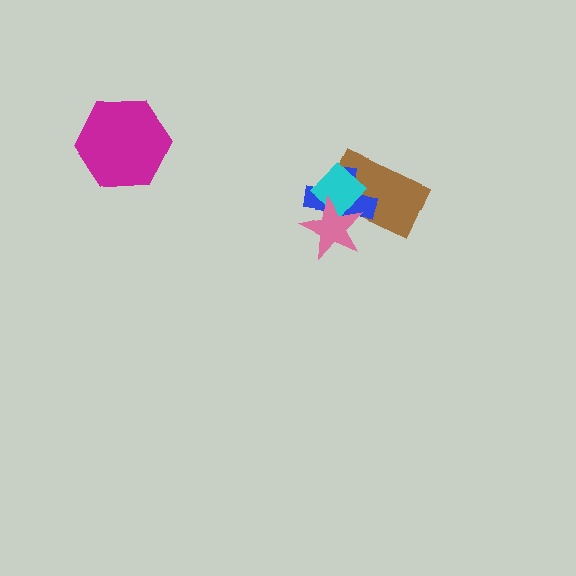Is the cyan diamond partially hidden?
Yes, it is partially covered by another shape.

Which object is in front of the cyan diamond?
The pink star is in front of the cyan diamond.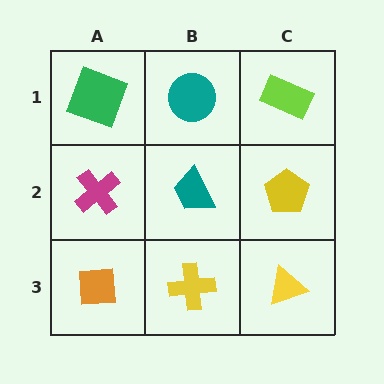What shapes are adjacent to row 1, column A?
A magenta cross (row 2, column A), a teal circle (row 1, column B).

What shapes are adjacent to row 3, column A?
A magenta cross (row 2, column A), a yellow cross (row 3, column B).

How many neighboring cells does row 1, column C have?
2.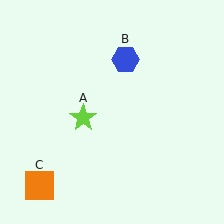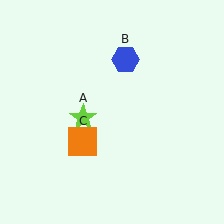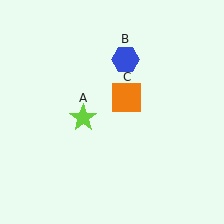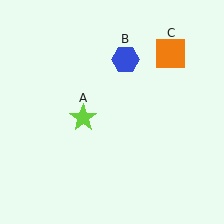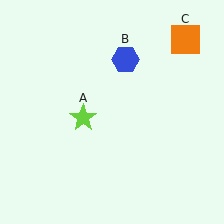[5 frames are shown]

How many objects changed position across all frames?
1 object changed position: orange square (object C).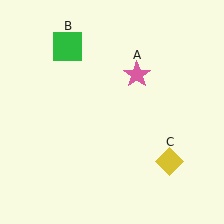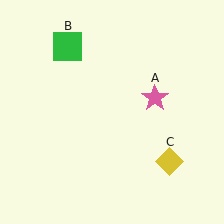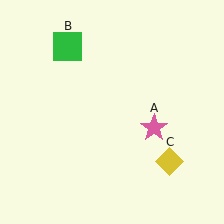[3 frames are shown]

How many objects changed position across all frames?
1 object changed position: pink star (object A).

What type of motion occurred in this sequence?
The pink star (object A) rotated clockwise around the center of the scene.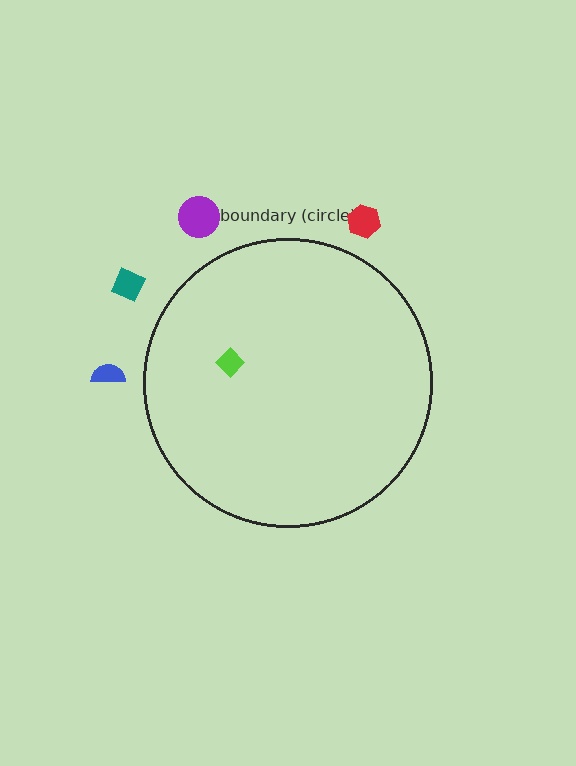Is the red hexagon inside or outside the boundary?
Outside.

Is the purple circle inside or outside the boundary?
Outside.